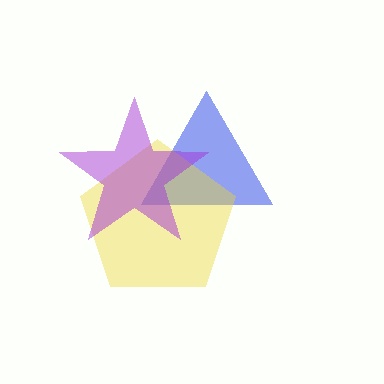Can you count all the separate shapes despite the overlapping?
Yes, there are 3 separate shapes.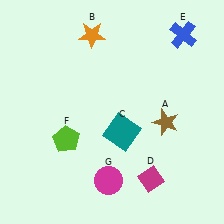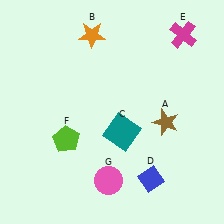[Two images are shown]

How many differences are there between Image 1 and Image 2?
There are 3 differences between the two images.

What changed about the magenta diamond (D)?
In Image 1, D is magenta. In Image 2, it changed to blue.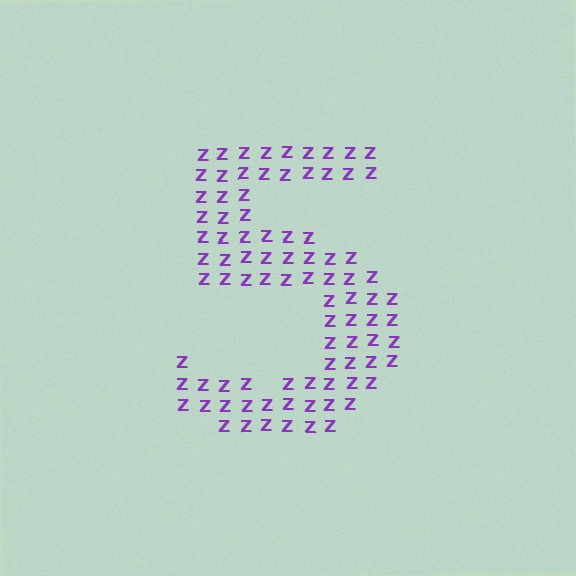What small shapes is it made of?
It is made of small letter Z's.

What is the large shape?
The large shape is the digit 5.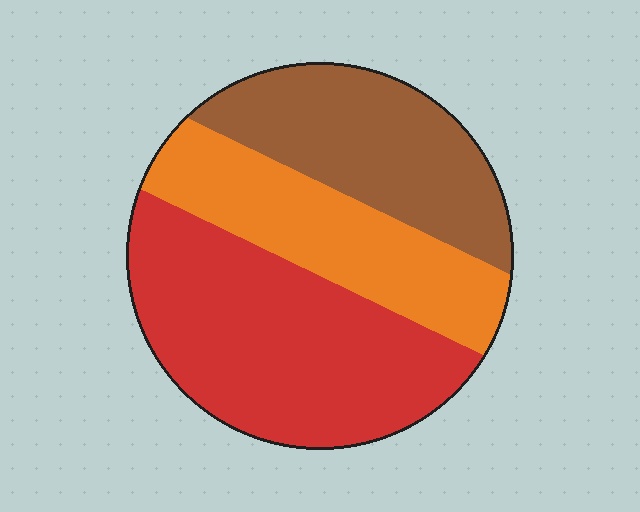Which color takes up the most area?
Red, at roughly 45%.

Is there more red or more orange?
Red.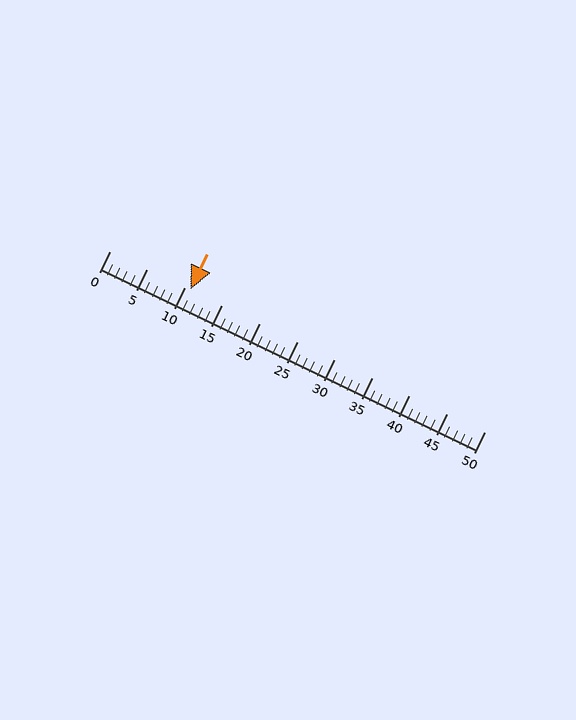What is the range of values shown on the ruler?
The ruler shows values from 0 to 50.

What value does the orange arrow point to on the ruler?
The orange arrow points to approximately 11.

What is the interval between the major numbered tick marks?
The major tick marks are spaced 5 units apart.